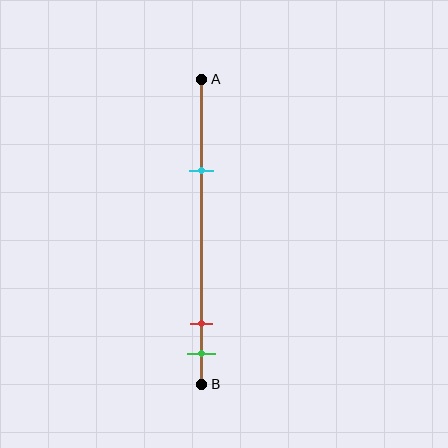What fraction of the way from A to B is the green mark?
The green mark is approximately 90% (0.9) of the way from A to B.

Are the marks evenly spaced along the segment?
No, the marks are not evenly spaced.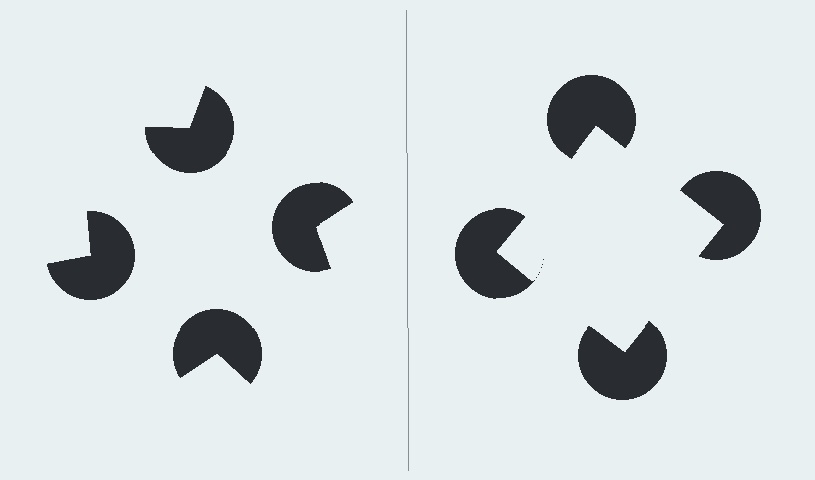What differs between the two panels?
The pac-man discs are positioned identically on both sides; only the wedge orientations differ. On the right they align to a square; on the left they are misaligned.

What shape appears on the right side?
An illusory square.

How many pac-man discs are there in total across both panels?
8 — 4 on each side.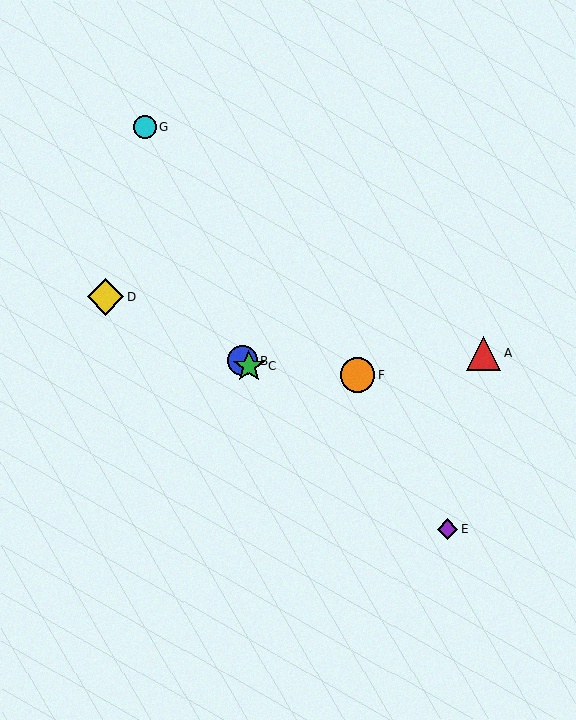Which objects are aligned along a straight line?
Objects B, C, E are aligned along a straight line.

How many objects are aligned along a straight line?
3 objects (B, C, E) are aligned along a straight line.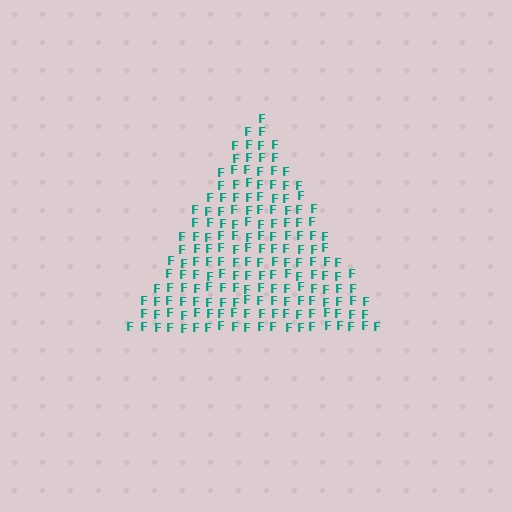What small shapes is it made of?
It is made of small letter F's.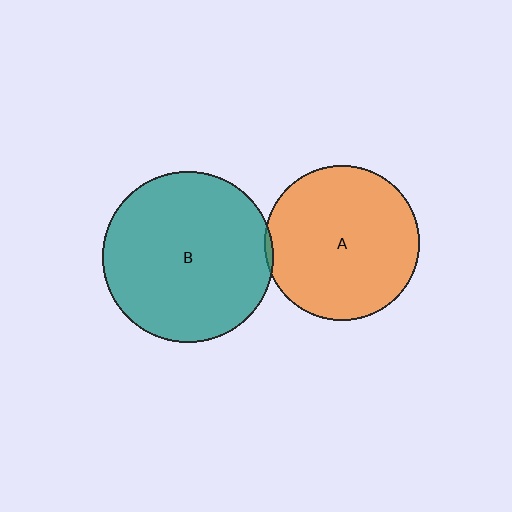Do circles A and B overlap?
Yes.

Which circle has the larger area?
Circle B (teal).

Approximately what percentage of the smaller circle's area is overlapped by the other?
Approximately 5%.